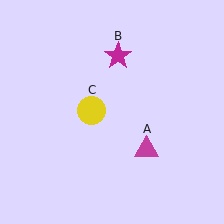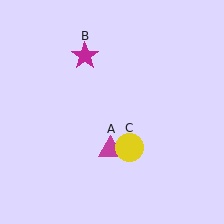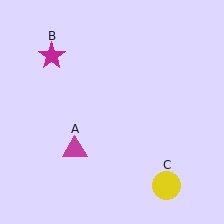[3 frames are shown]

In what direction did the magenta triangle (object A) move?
The magenta triangle (object A) moved left.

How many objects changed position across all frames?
3 objects changed position: magenta triangle (object A), magenta star (object B), yellow circle (object C).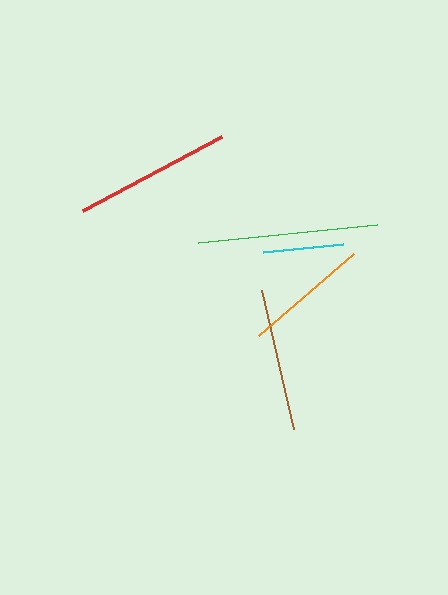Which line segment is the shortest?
The cyan line is the shortest at approximately 81 pixels.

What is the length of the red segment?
The red segment is approximately 157 pixels long.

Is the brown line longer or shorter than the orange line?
The brown line is longer than the orange line.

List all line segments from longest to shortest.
From longest to shortest: green, red, brown, orange, cyan.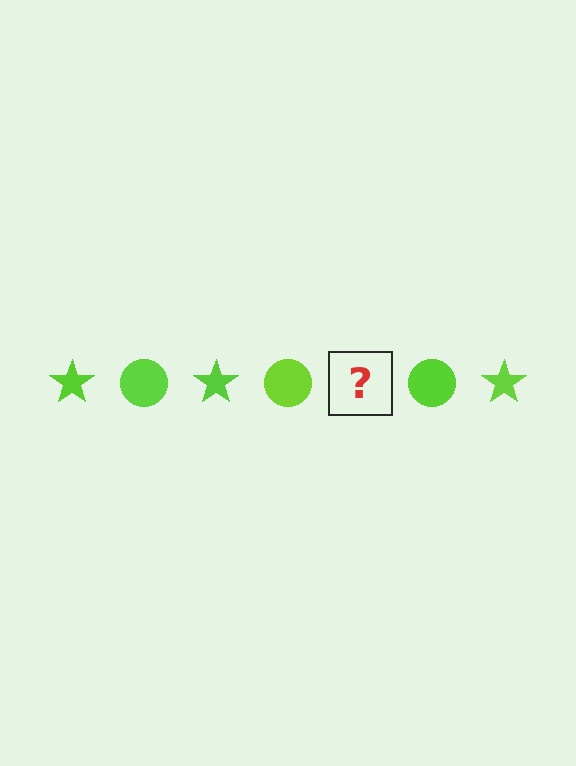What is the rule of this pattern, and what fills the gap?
The rule is that the pattern cycles through star, circle shapes in lime. The gap should be filled with a lime star.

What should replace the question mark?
The question mark should be replaced with a lime star.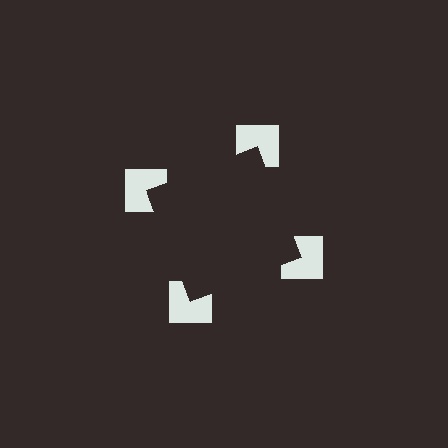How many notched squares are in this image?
There are 4 — one at each vertex of the illusory square.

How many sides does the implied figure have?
4 sides.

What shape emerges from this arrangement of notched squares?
An illusory square — its edges are inferred from the aligned wedge cuts in the notched squares, not physically drawn.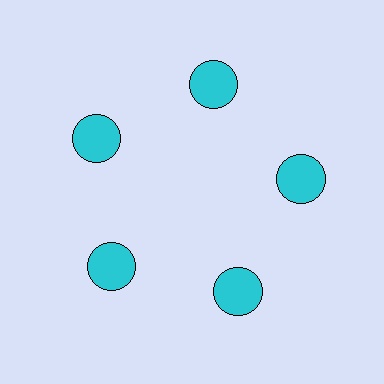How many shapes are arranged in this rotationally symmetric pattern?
There are 5 shapes, arranged in 5 groups of 1.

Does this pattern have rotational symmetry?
Yes, this pattern has 5-fold rotational symmetry. It looks the same after rotating 72 degrees around the center.